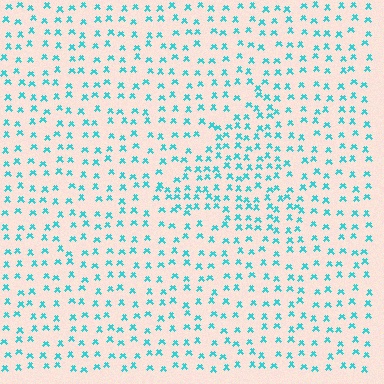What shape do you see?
I see a triangle.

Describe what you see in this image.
The image contains small cyan elements arranged at two different densities. A triangle-shaped region is visible where the elements are more densely packed than the surrounding area.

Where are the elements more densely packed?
The elements are more densely packed inside the triangle boundary.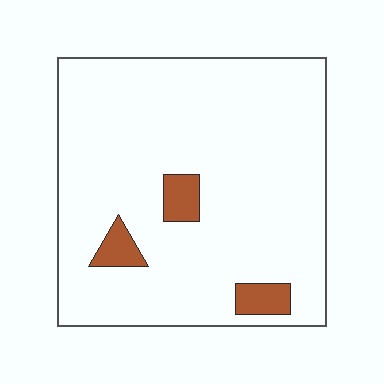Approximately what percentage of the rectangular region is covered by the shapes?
Approximately 5%.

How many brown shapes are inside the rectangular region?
3.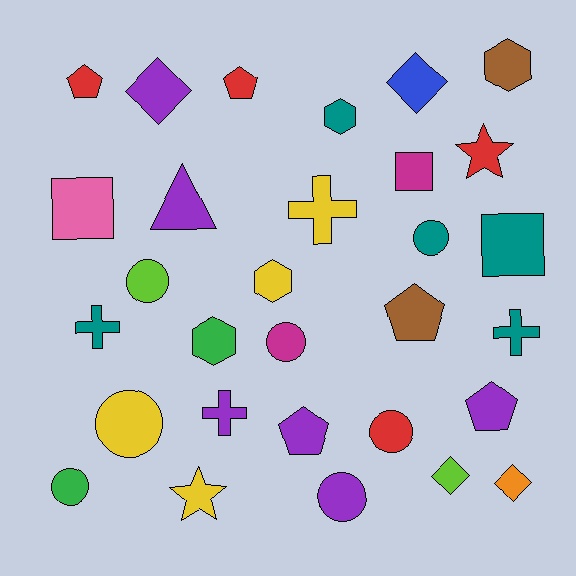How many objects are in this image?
There are 30 objects.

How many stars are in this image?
There are 2 stars.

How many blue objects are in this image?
There is 1 blue object.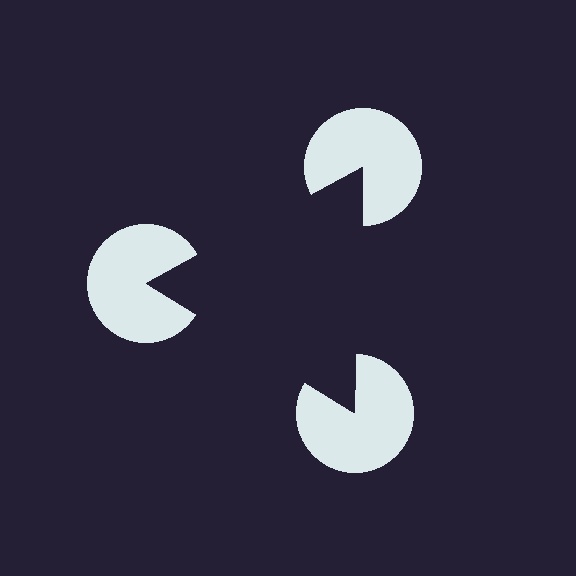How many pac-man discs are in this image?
There are 3 — one at each vertex of the illusory triangle.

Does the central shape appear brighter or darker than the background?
It typically appears slightly darker than the background, even though no actual brightness change is drawn.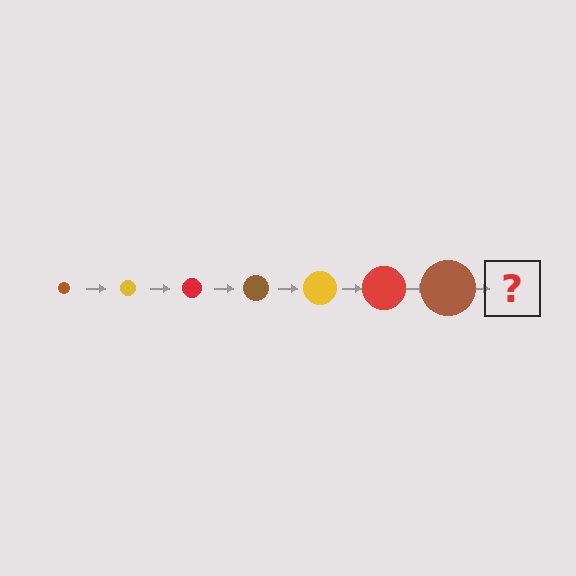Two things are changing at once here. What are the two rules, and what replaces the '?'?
The two rules are that the circle grows larger each step and the color cycles through brown, yellow, and red. The '?' should be a yellow circle, larger than the previous one.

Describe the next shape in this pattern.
It should be a yellow circle, larger than the previous one.